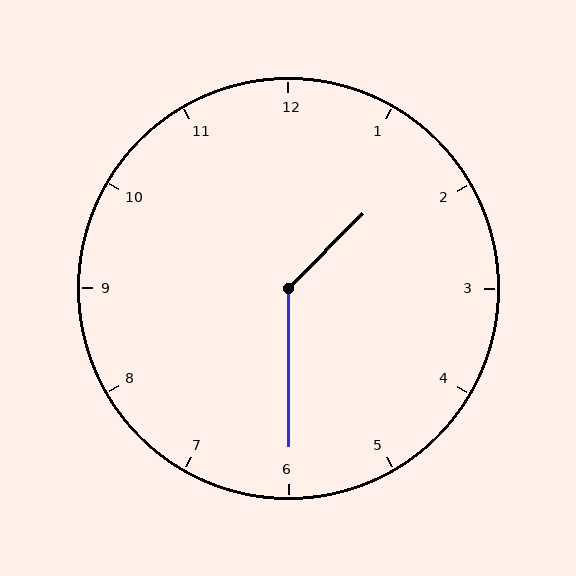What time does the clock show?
1:30.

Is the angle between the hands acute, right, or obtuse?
It is obtuse.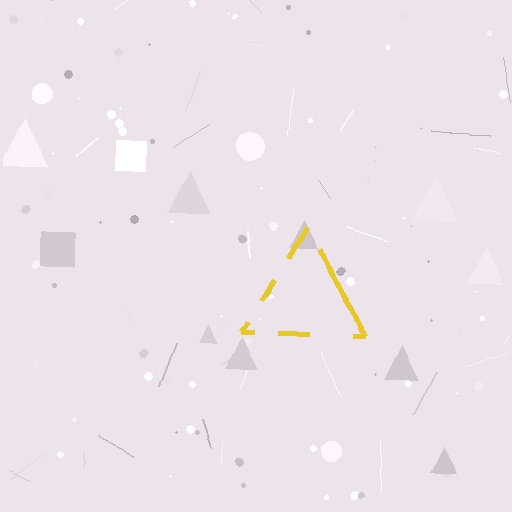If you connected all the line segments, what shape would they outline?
They would outline a triangle.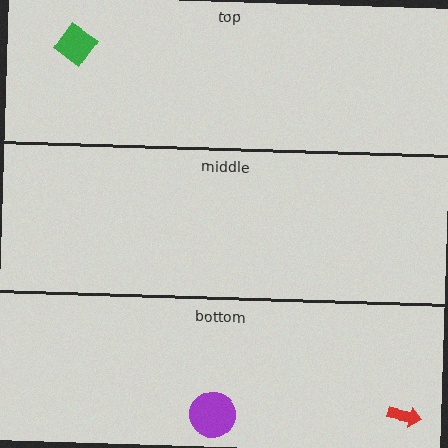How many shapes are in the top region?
1.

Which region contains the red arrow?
The bottom region.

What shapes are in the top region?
The green diamond.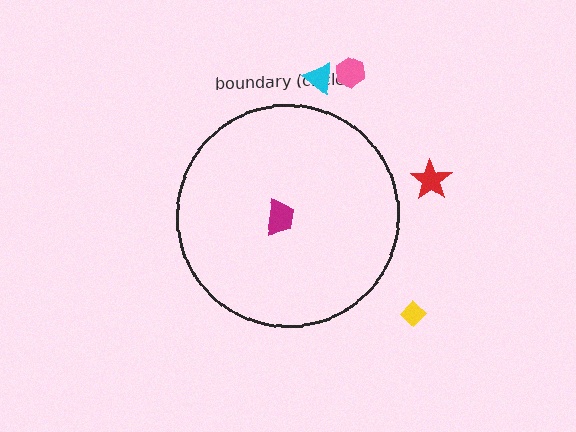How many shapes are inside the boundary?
1 inside, 4 outside.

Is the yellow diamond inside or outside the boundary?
Outside.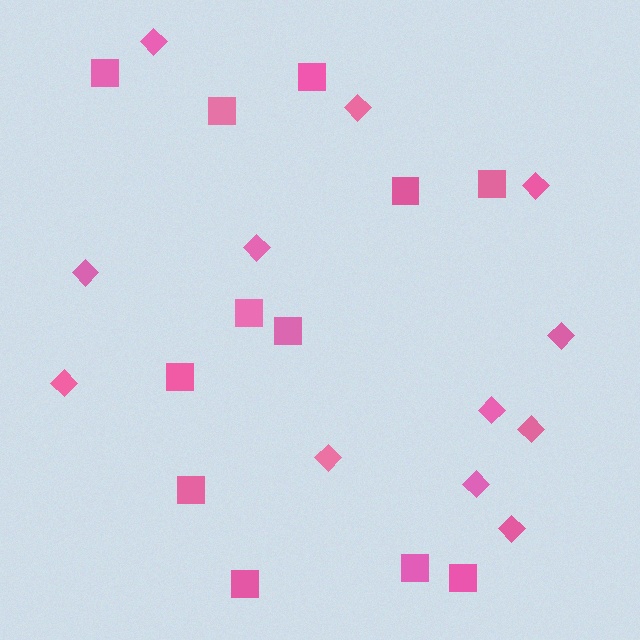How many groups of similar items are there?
There are 2 groups: one group of diamonds (12) and one group of squares (12).